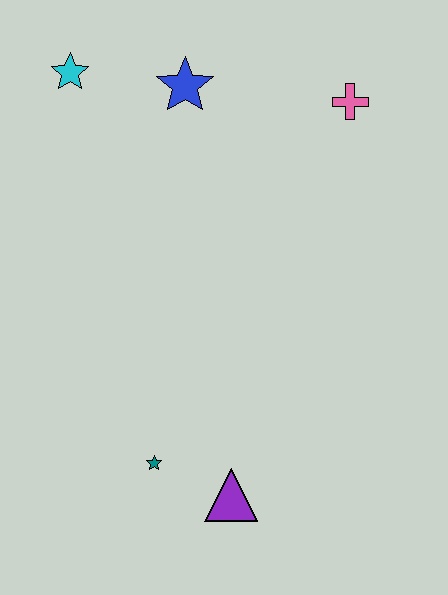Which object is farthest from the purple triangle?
The cyan star is farthest from the purple triangle.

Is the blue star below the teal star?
No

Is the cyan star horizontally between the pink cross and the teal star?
No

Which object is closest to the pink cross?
The blue star is closest to the pink cross.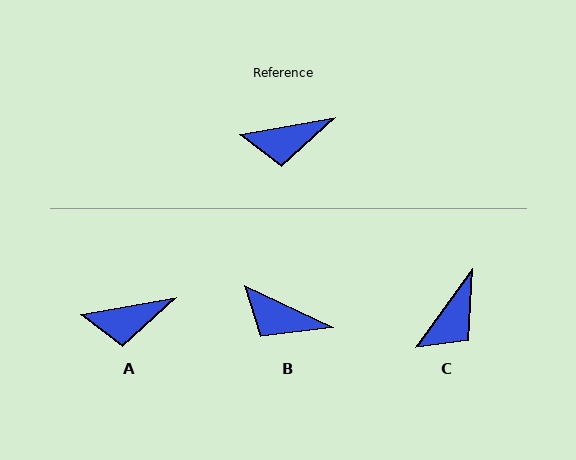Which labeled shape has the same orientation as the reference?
A.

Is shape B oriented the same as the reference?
No, it is off by about 35 degrees.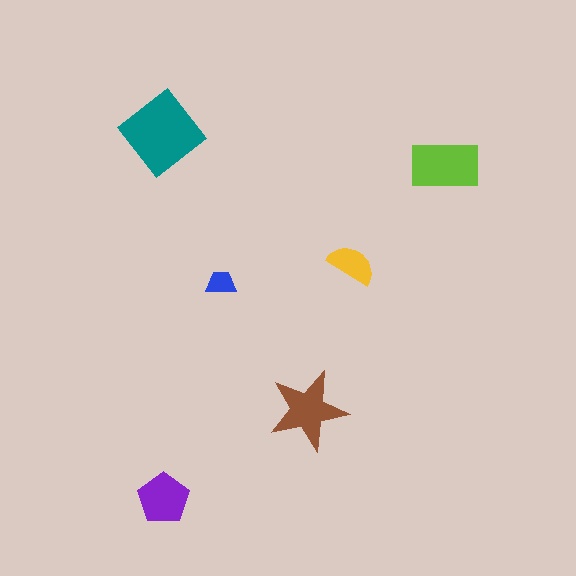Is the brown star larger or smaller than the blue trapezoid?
Larger.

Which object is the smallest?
The blue trapezoid.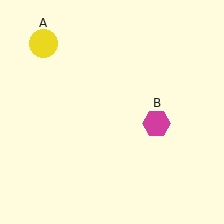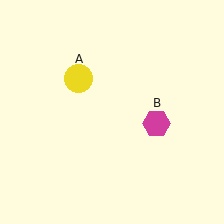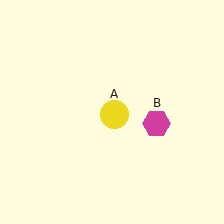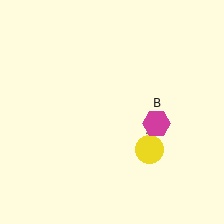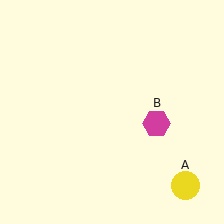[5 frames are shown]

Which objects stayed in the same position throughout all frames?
Magenta hexagon (object B) remained stationary.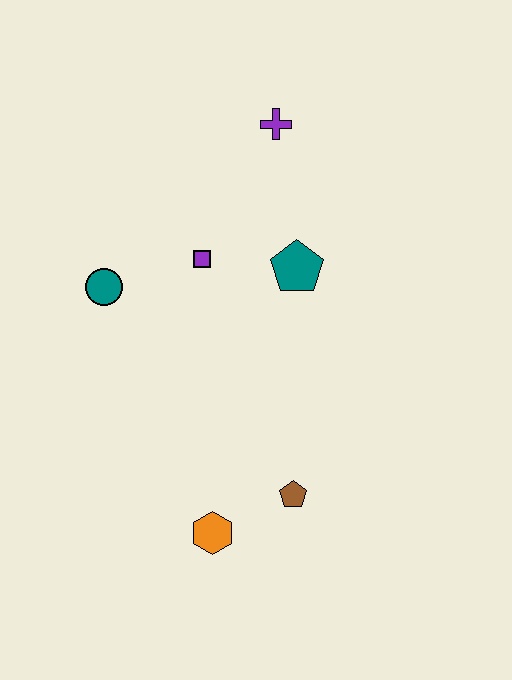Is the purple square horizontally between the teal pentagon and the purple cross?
No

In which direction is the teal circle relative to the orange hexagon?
The teal circle is above the orange hexagon.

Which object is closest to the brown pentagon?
The orange hexagon is closest to the brown pentagon.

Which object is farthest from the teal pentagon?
The orange hexagon is farthest from the teal pentagon.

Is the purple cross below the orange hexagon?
No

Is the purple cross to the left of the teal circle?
No